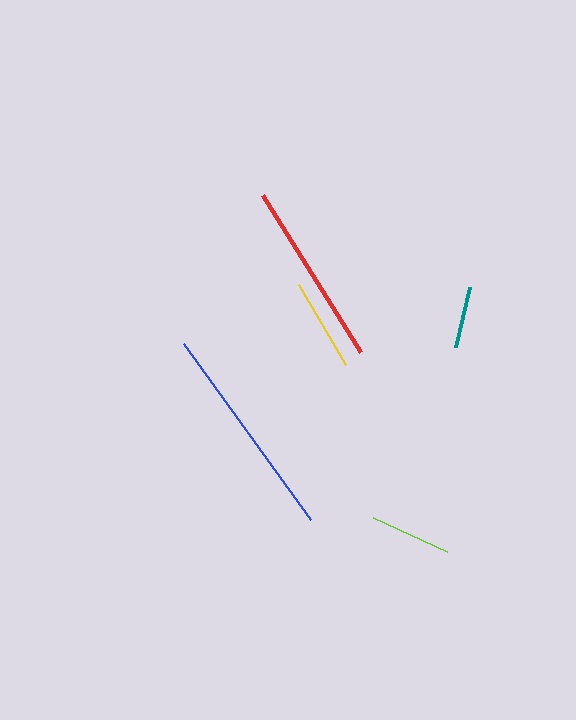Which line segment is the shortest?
The teal line is the shortest at approximately 61 pixels.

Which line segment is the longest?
The blue line is the longest at approximately 218 pixels.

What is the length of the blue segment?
The blue segment is approximately 218 pixels long.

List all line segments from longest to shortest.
From longest to shortest: blue, red, yellow, lime, teal.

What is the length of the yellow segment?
The yellow segment is approximately 93 pixels long.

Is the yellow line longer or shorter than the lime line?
The yellow line is longer than the lime line.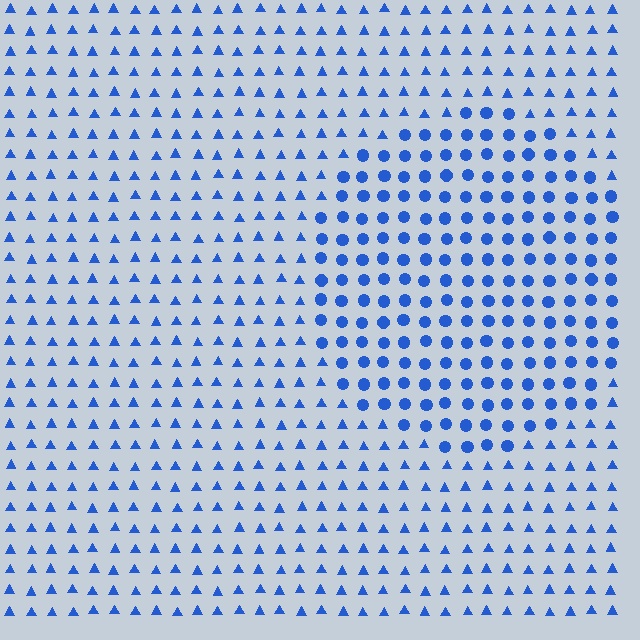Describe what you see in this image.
The image is filled with small blue elements arranged in a uniform grid. A circle-shaped region contains circles, while the surrounding area contains triangles. The boundary is defined purely by the change in element shape.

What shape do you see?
I see a circle.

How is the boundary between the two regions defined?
The boundary is defined by a change in element shape: circles inside vs. triangles outside. All elements share the same color and spacing.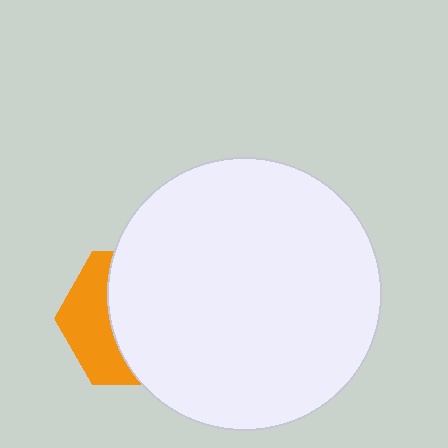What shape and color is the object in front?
The object in front is a white circle.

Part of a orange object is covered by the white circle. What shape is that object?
It is a hexagon.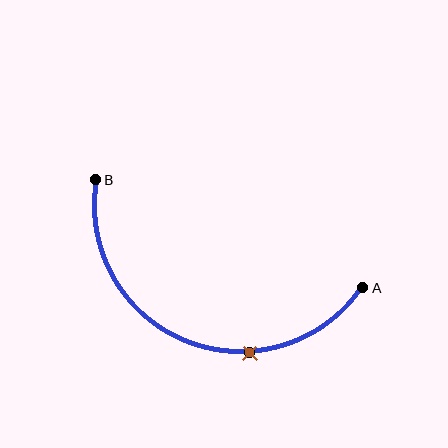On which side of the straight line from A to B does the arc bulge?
The arc bulges below the straight line connecting A and B.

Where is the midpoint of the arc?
The arc midpoint is the point on the curve farthest from the straight line joining A and B. It sits below that line.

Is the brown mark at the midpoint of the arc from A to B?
No. The brown mark lies on the arc but is closer to endpoint A. The arc midpoint would be at the point on the curve equidistant along the arc from both A and B.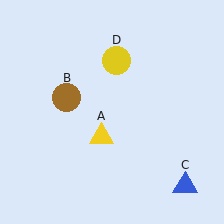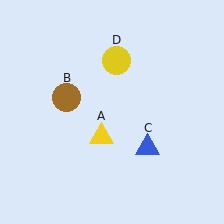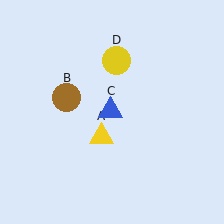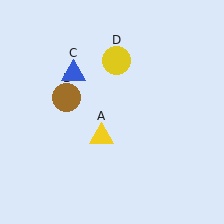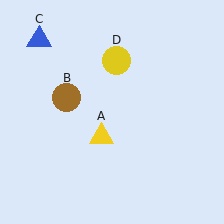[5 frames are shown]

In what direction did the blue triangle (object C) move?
The blue triangle (object C) moved up and to the left.